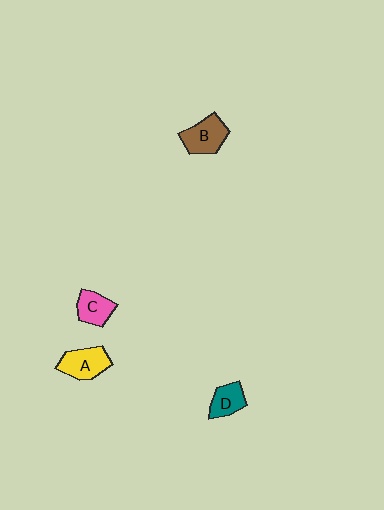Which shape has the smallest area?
Shape D (teal).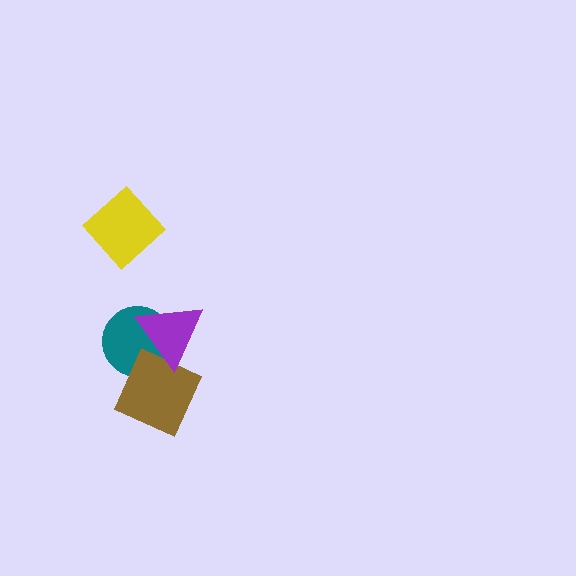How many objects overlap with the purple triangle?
2 objects overlap with the purple triangle.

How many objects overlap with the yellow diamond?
0 objects overlap with the yellow diamond.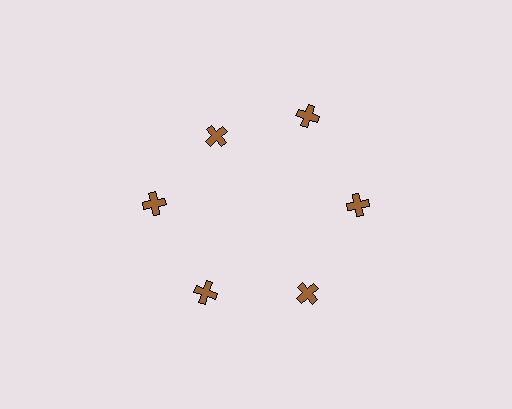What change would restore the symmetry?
The symmetry would be restored by moving it outward, back onto the ring so that all 6 crosses sit at equal angles and equal distance from the center.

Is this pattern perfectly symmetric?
No. The 6 brown crosses are arranged in a ring, but one element near the 11 o'clock position is pulled inward toward the center, breaking the 6-fold rotational symmetry.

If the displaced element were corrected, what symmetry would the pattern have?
It would have 6-fold rotational symmetry — the pattern would map onto itself every 60 degrees.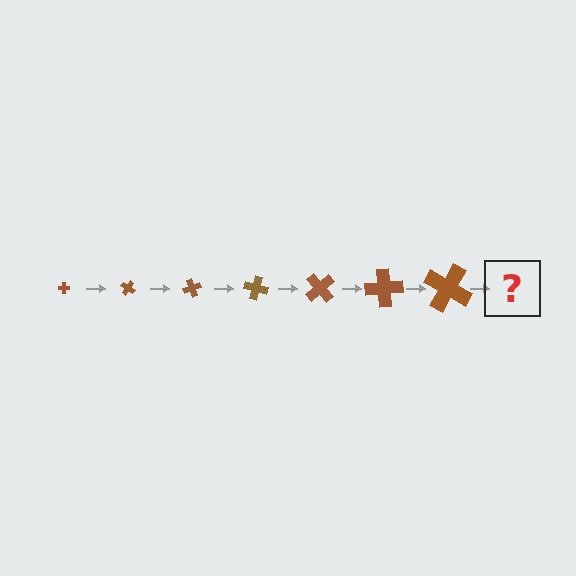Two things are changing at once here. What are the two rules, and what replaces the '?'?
The two rules are that the cross grows larger each step and it rotates 35 degrees each step. The '?' should be a cross, larger than the previous one and rotated 245 degrees from the start.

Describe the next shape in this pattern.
It should be a cross, larger than the previous one and rotated 245 degrees from the start.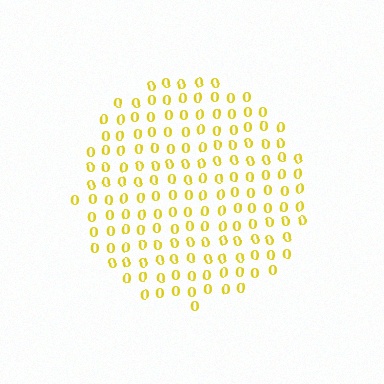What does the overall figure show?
The overall figure shows a circle.